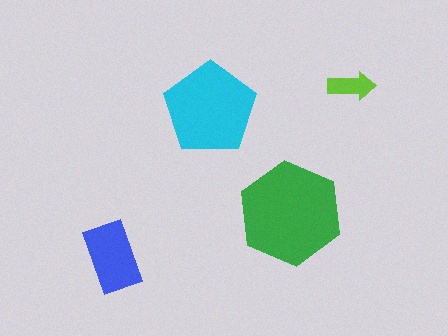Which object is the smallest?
The lime arrow.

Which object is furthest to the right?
The lime arrow is rightmost.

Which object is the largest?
The green hexagon.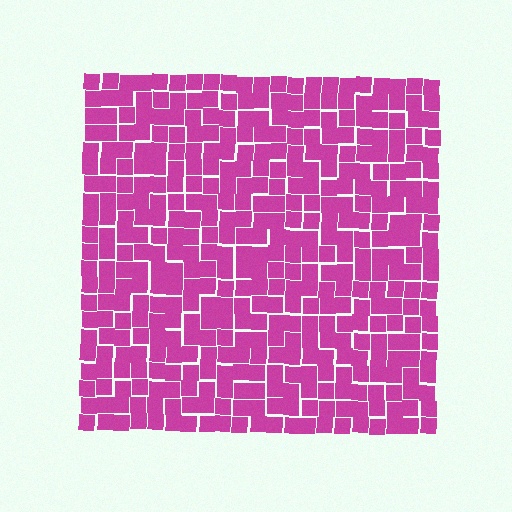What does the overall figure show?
The overall figure shows a square.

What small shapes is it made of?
It is made of small squares.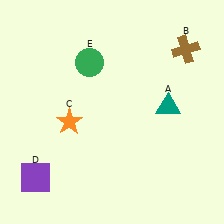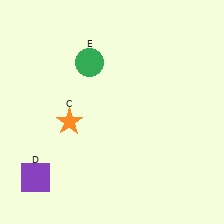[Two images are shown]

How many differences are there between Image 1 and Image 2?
There are 2 differences between the two images.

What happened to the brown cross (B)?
The brown cross (B) was removed in Image 2. It was in the top-right area of Image 1.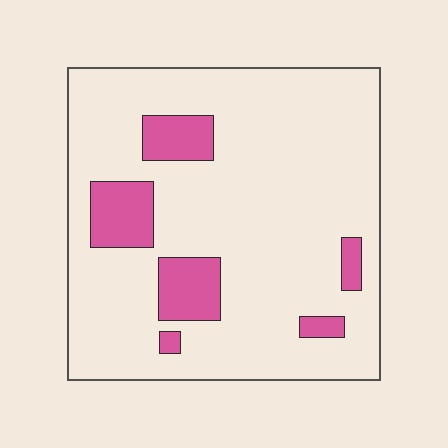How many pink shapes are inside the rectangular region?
6.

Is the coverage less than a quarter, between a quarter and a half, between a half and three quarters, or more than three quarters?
Less than a quarter.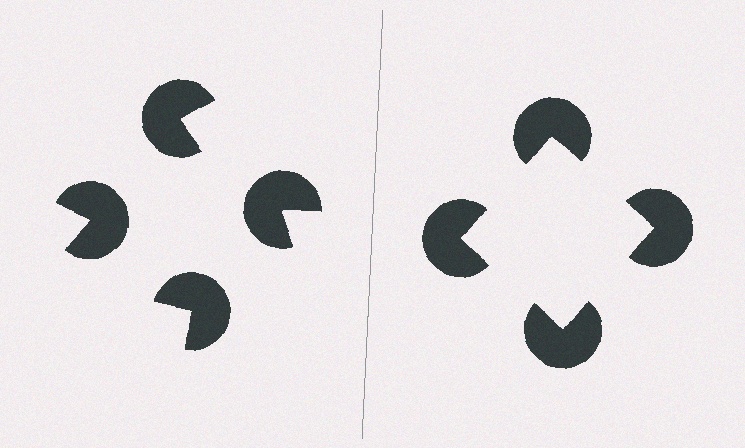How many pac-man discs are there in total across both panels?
8 — 4 on each side.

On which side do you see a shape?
An illusory square appears on the right side. On the left side the wedge cuts are rotated, so no coherent shape forms.